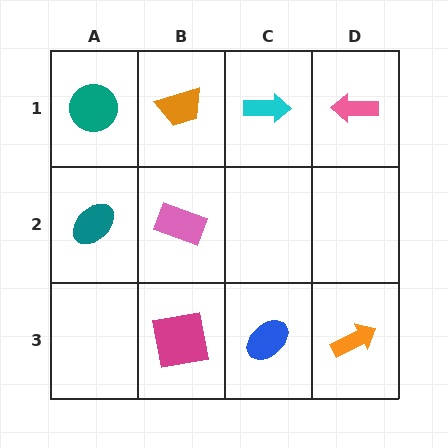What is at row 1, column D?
A pink arrow.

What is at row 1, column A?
A teal circle.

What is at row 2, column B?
A pink rectangle.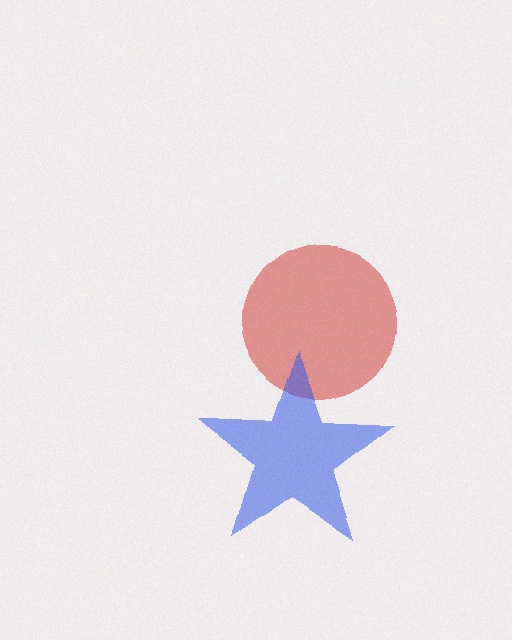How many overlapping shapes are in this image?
There are 2 overlapping shapes in the image.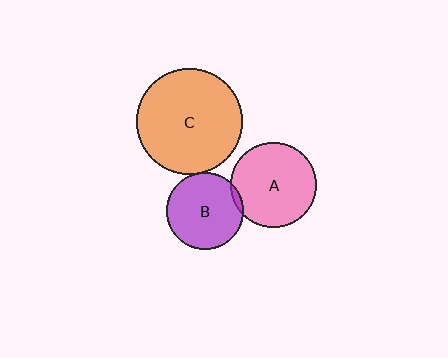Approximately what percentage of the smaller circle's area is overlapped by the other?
Approximately 5%.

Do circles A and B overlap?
Yes.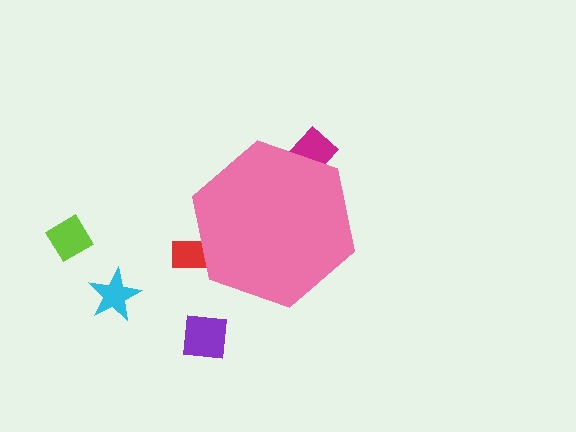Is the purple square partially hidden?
No, the purple square is fully visible.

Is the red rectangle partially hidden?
Yes, the red rectangle is partially hidden behind the pink hexagon.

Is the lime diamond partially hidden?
No, the lime diamond is fully visible.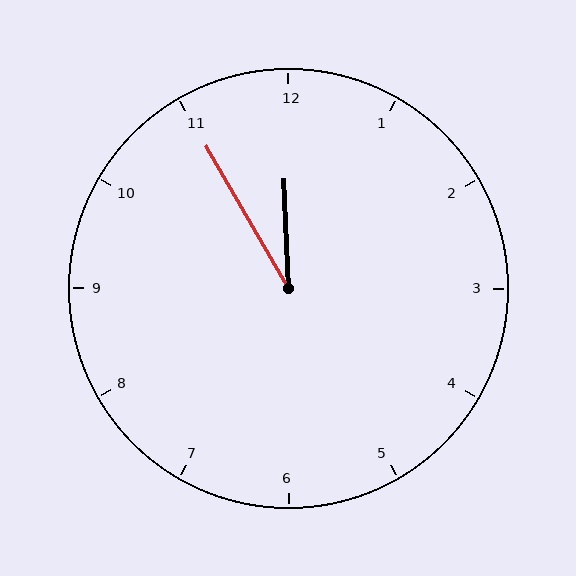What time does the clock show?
11:55.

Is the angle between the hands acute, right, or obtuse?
It is acute.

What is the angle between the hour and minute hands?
Approximately 28 degrees.